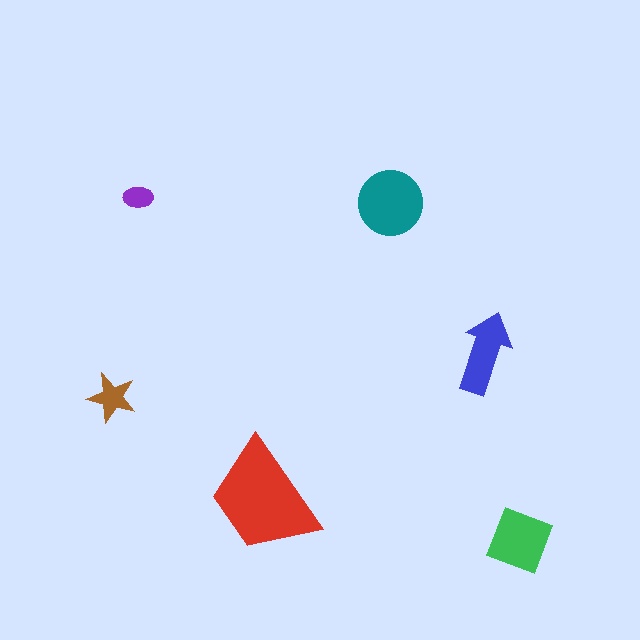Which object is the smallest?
The purple ellipse.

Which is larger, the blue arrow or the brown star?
The blue arrow.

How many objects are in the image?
There are 6 objects in the image.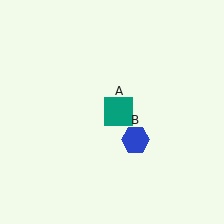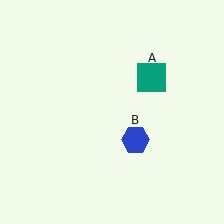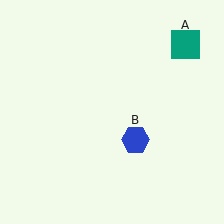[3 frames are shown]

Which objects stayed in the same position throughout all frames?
Blue hexagon (object B) remained stationary.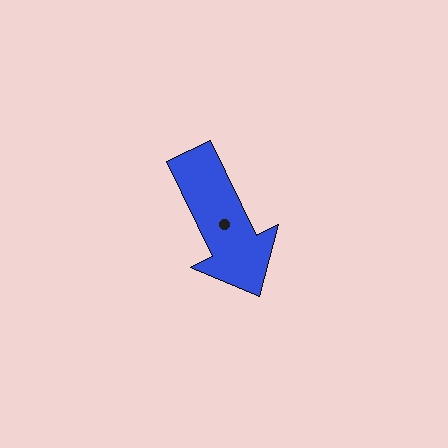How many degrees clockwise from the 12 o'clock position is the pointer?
Approximately 154 degrees.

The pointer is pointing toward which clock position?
Roughly 5 o'clock.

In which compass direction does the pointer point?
Southeast.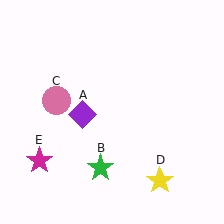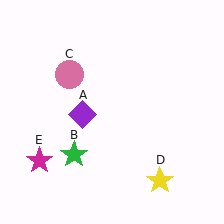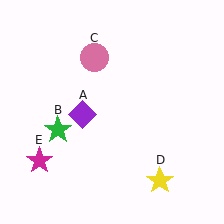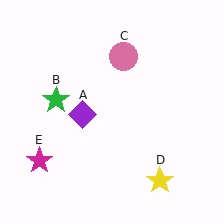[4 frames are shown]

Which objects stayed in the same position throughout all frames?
Purple diamond (object A) and yellow star (object D) and magenta star (object E) remained stationary.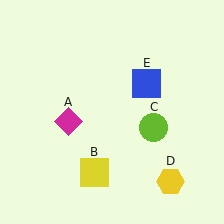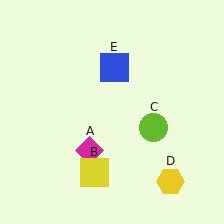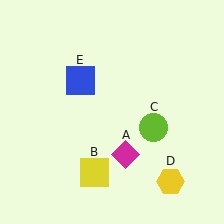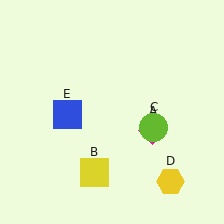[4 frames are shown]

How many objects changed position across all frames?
2 objects changed position: magenta diamond (object A), blue square (object E).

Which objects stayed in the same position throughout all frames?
Yellow square (object B) and lime circle (object C) and yellow hexagon (object D) remained stationary.